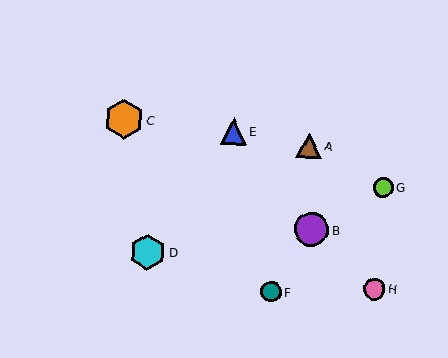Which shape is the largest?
The orange hexagon (labeled C) is the largest.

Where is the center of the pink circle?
The center of the pink circle is at (375, 289).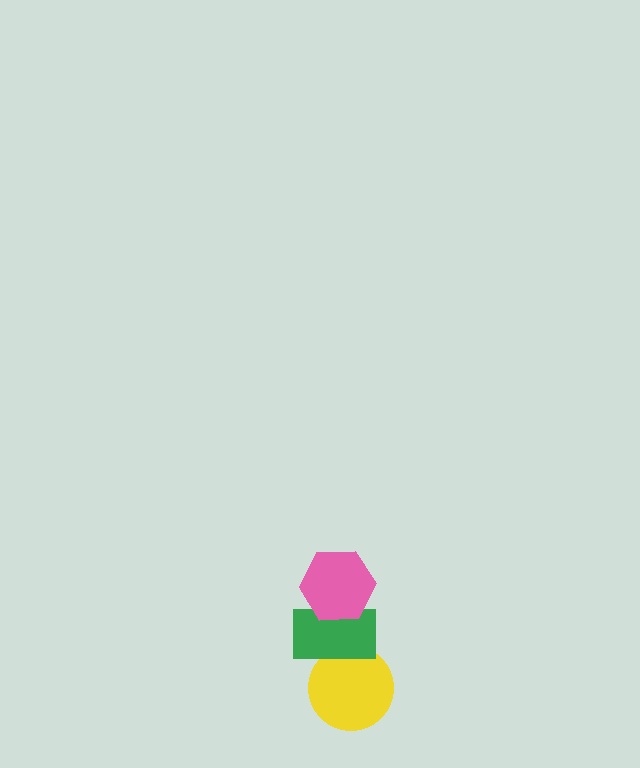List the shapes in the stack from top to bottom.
From top to bottom: the pink hexagon, the green rectangle, the yellow circle.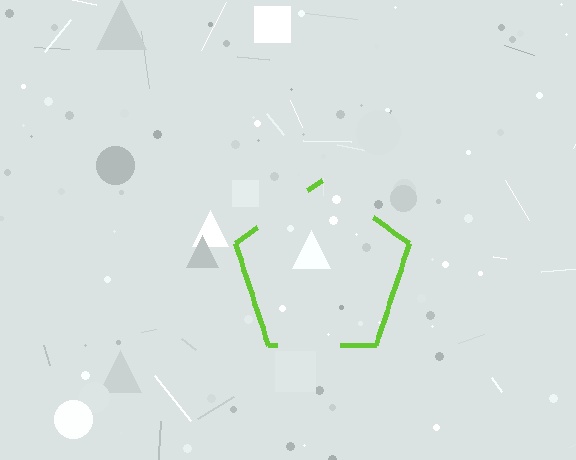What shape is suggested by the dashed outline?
The dashed outline suggests a pentagon.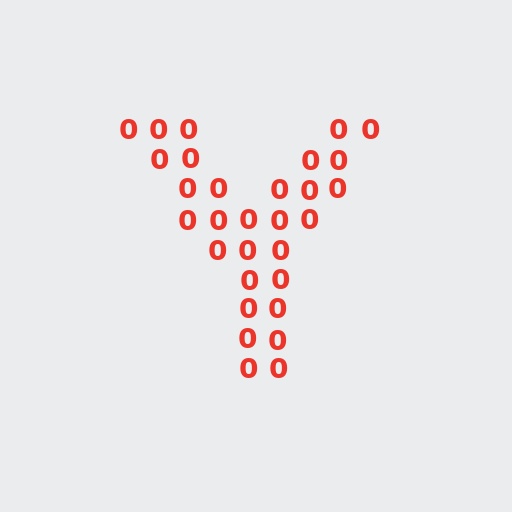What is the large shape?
The large shape is the letter Y.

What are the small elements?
The small elements are digit 0's.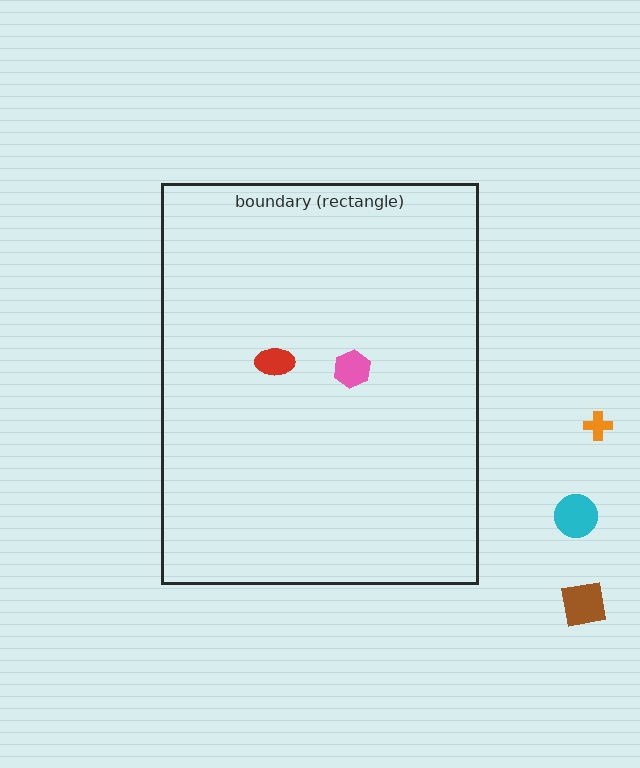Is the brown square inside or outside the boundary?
Outside.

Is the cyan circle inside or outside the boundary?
Outside.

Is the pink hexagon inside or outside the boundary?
Inside.